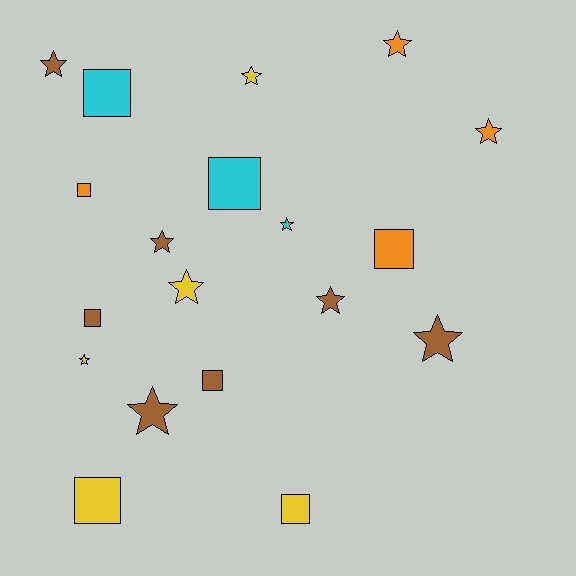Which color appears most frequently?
Brown, with 7 objects.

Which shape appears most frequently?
Star, with 11 objects.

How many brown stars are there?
There are 5 brown stars.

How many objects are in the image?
There are 19 objects.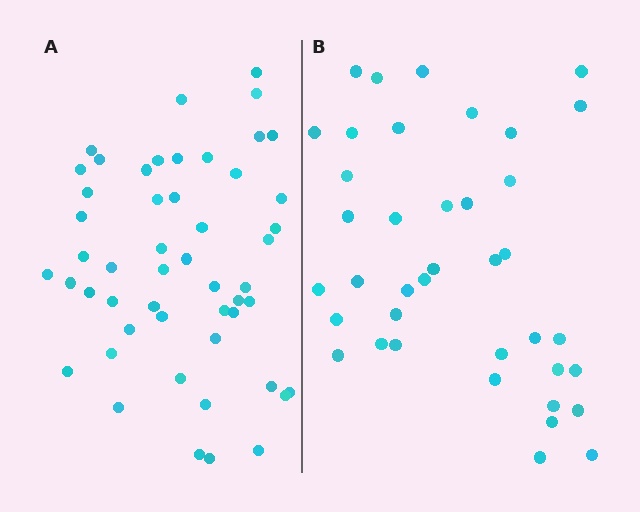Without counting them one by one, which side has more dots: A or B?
Region A (the left region) has more dots.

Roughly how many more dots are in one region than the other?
Region A has roughly 12 or so more dots than region B.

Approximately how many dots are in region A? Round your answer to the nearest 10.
About 50 dots. (The exact count is 51, which rounds to 50.)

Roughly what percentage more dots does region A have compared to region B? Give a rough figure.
About 30% more.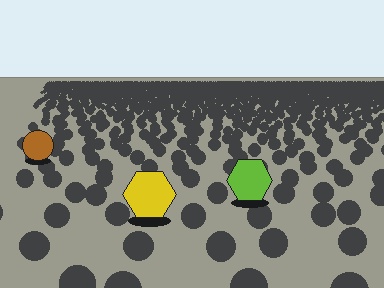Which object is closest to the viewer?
The yellow hexagon is closest. The texture marks near it are larger and more spread out.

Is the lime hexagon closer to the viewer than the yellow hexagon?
No. The yellow hexagon is closer — you can tell from the texture gradient: the ground texture is coarser near it.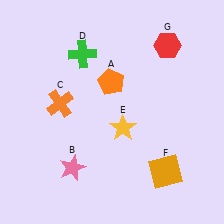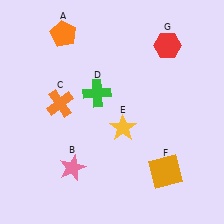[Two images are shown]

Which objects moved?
The objects that moved are: the orange pentagon (A), the green cross (D).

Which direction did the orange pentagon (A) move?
The orange pentagon (A) moved up.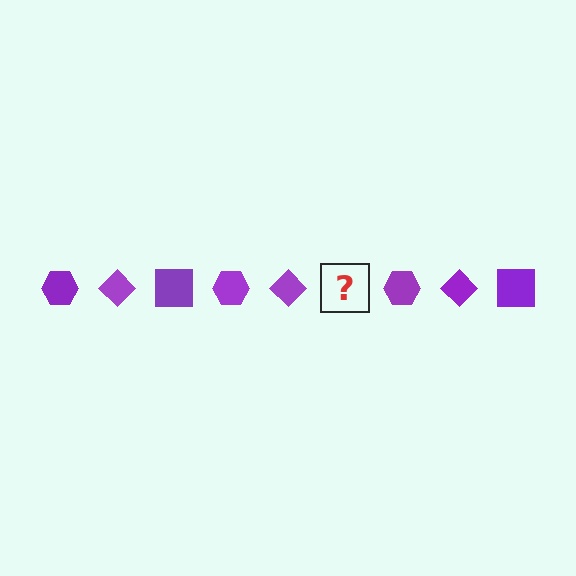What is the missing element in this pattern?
The missing element is a purple square.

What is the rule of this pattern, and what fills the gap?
The rule is that the pattern cycles through hexagon, diamond, square shapes in purple. The gap should be filled with a purple square.